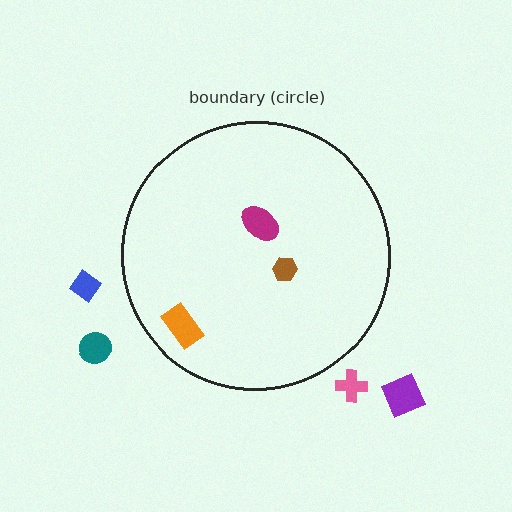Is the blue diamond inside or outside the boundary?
Outside.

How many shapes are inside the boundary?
3 inside, 4 outside.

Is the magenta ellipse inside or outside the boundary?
Inside.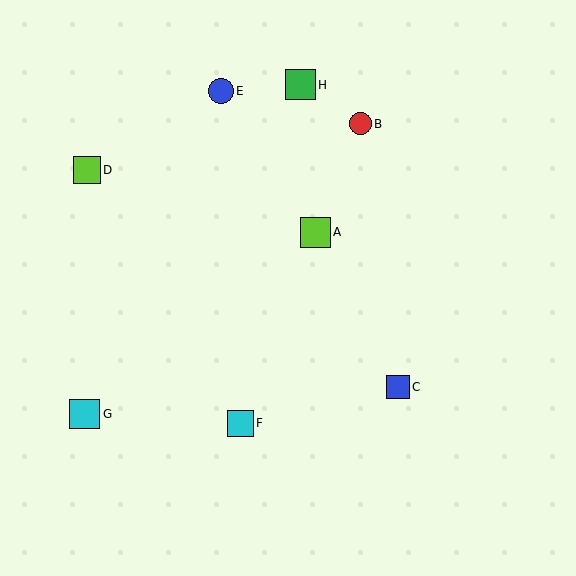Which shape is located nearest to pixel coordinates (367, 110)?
The red circle (labeled B) at (360, 124) is nearest to that location.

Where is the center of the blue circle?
The center of the blue circle is at (221, 91).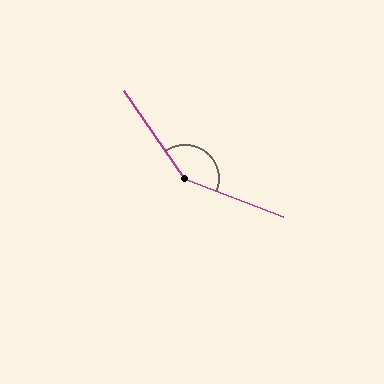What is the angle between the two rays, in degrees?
Approximately 146 degrees.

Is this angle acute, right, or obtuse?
It is obtuse.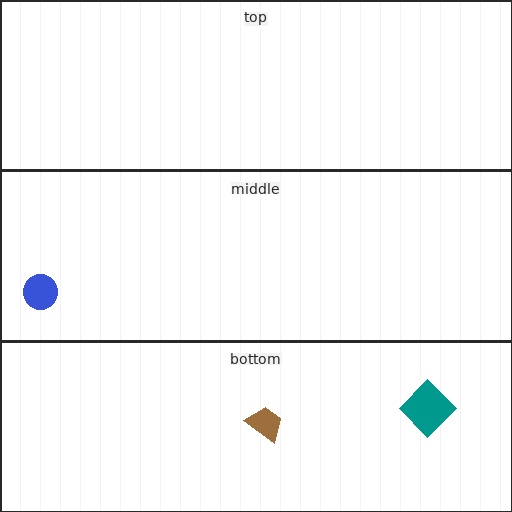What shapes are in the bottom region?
The brown trapezoid, the teal diamond.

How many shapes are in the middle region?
1.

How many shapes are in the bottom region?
2.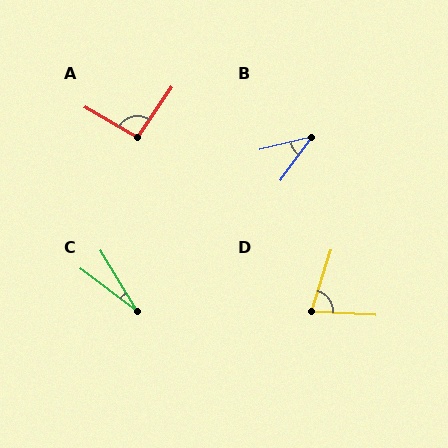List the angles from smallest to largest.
C (22°), B (40°), D (76°), A (94°).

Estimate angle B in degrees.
Approximately 40 degrees.